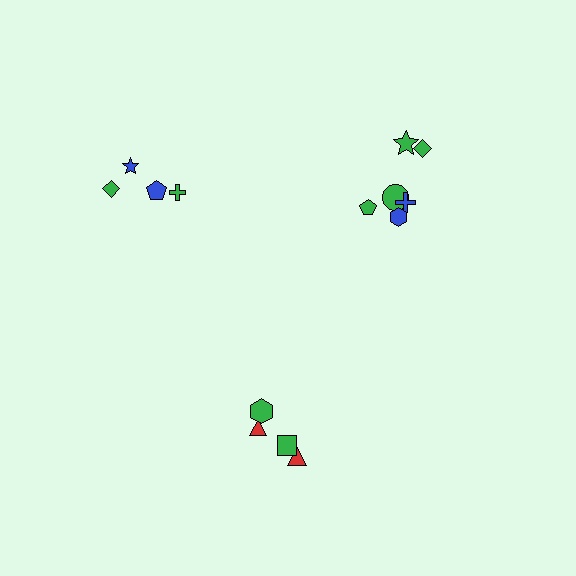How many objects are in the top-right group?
There are 6 objects.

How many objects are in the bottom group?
There are 4 objects.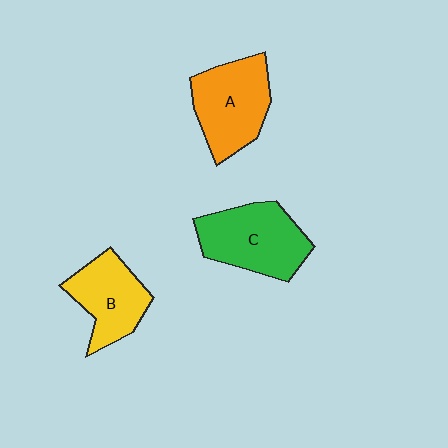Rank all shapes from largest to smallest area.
From largest to smallest: C (green), A (orange), B (yellow).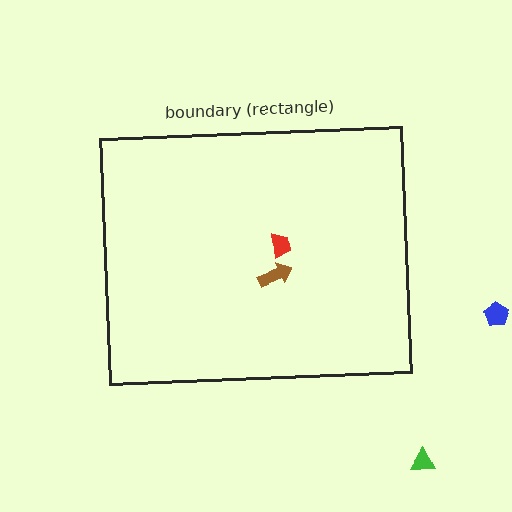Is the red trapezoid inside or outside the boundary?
Inside.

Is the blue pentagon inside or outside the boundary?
Outside.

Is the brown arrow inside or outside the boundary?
Inside.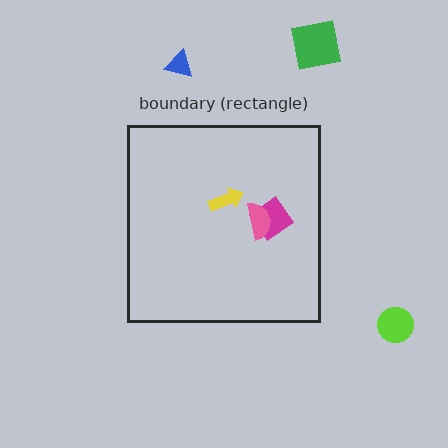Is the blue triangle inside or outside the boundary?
Outside.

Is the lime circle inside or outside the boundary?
Outside.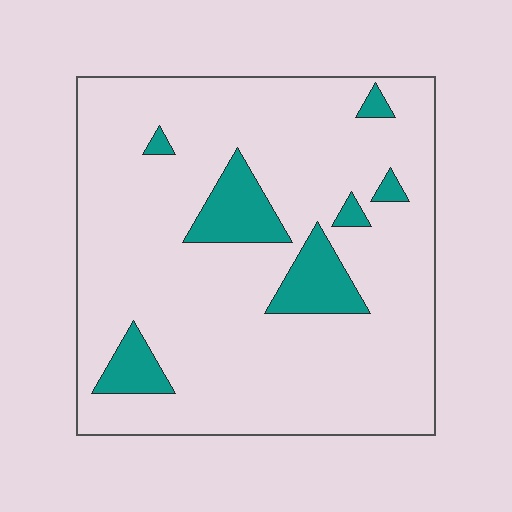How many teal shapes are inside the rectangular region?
7.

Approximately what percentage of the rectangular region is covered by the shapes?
Approximately 15%.